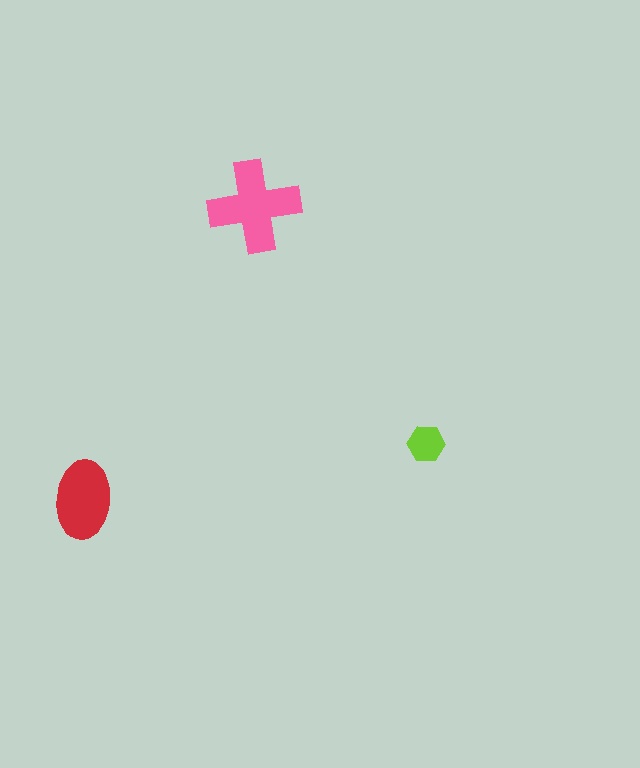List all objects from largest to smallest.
The pink cross, the red ellipse, the lime hexagon.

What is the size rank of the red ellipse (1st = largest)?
2nd.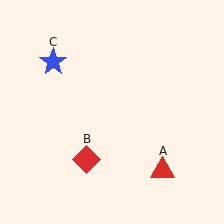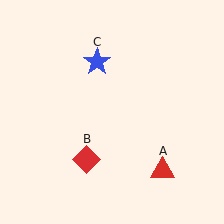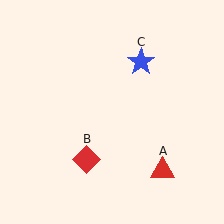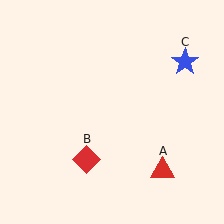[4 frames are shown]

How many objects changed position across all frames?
1 object changed position: blue star (object C).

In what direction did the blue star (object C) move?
The blue star (object C) moved right.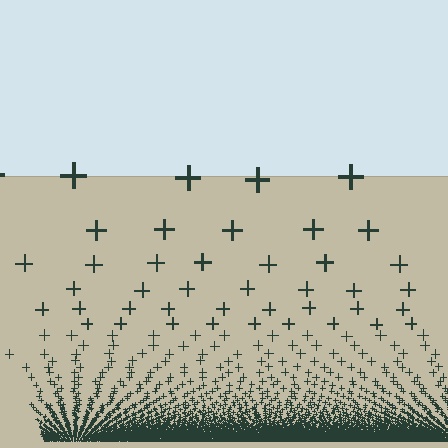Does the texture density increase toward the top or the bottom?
Density increases toward the bottom.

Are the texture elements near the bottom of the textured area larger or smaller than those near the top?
Smaller. The gradient is inverted — elements near the bottom are smaller and denser.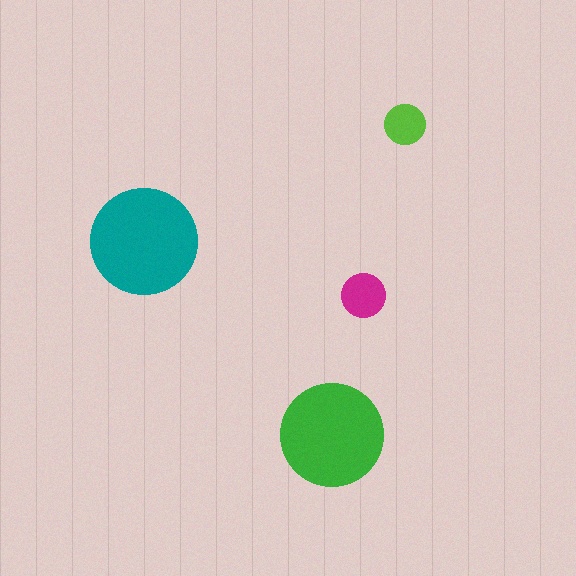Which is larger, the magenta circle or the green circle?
The green one.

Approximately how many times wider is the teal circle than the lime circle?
About 2.5 times wider.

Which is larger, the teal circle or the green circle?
The teal one.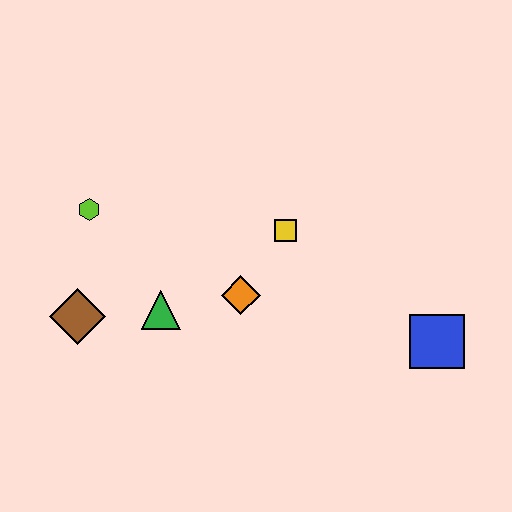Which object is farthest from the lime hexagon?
The blue square is farthest from the lime hexagon.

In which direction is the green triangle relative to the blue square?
The green triangle is to the left of the blue square.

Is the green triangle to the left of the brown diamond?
No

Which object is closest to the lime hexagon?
The brown diamond is closest to the lime hexagon.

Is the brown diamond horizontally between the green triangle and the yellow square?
No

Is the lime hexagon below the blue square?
No